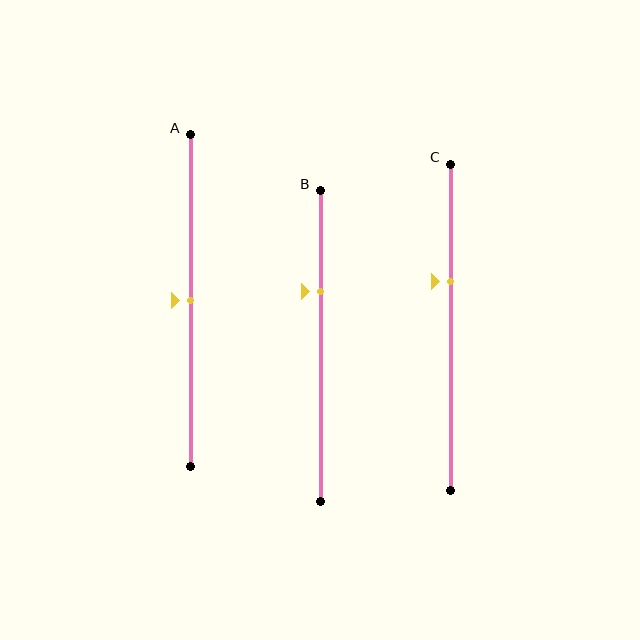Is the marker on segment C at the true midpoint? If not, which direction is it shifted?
No, the marker on segment C is shifted upward by about 14% of the segment length.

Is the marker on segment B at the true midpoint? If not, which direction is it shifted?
No, the marker on segment B is shifted upward by about 18% of the segment length.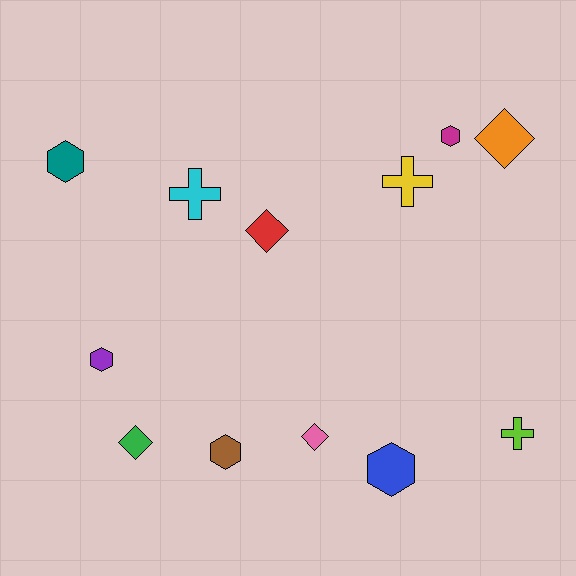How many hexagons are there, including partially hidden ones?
There are 5 hexagons.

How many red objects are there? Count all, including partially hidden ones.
There is 1 red object.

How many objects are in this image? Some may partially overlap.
There are 12 objects.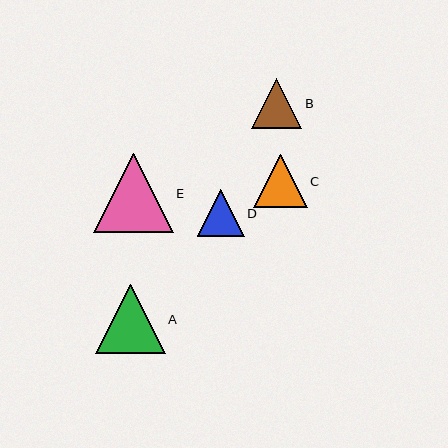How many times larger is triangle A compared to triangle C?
Triangle A is approximately 1.3 times the size of triangle C.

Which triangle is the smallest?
Triangle D is the smallest with a size of approximately 47 pixels.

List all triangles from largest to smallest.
From largest to smallest: E, A, C, B, D.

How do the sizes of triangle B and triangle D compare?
Triangle B and triangle D are approximately the same size.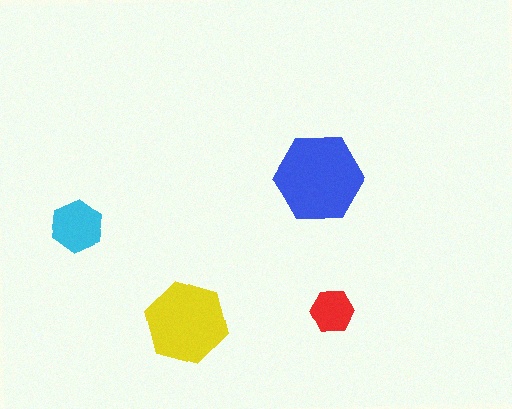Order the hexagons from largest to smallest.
the blue one, the yellow one, the cyan one, the red one.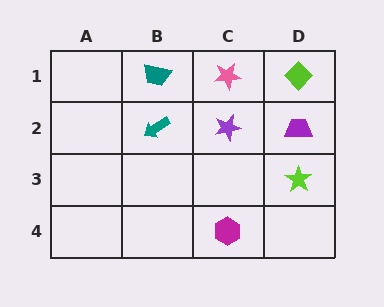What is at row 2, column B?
A teal arrow.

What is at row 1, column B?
A teal trapezoid.